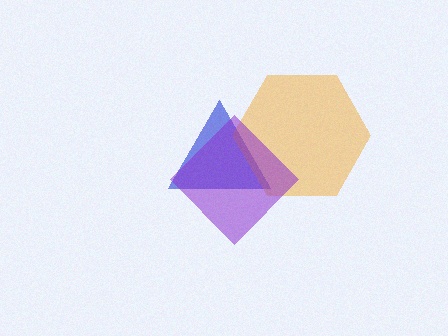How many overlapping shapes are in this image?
There are 3 overlapping shapes in the image.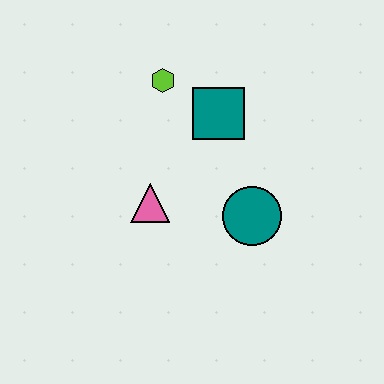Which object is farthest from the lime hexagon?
The teal circle is farthest from the lime hexagon.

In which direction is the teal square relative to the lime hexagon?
The teal square is to the right of the lime hexagon.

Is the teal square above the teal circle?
Yes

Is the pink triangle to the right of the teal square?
No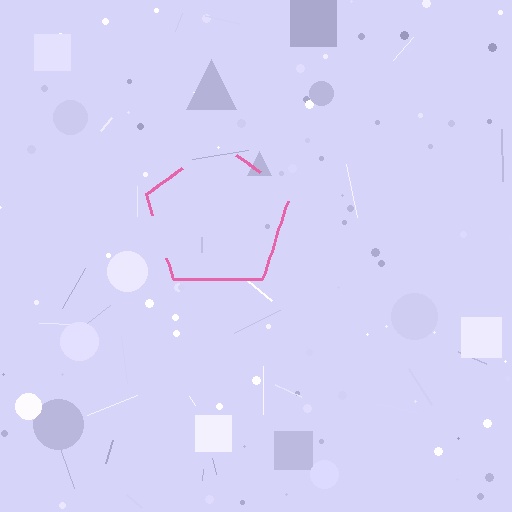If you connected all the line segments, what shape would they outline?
They would outline a pentagon.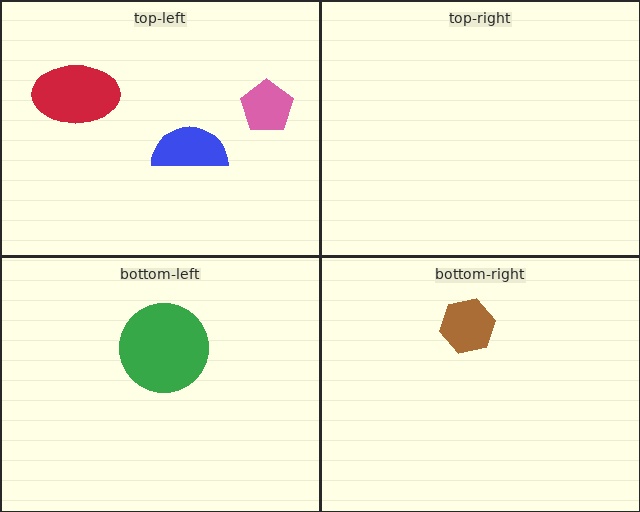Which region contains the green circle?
The bottom-left region.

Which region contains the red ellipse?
The top-left region.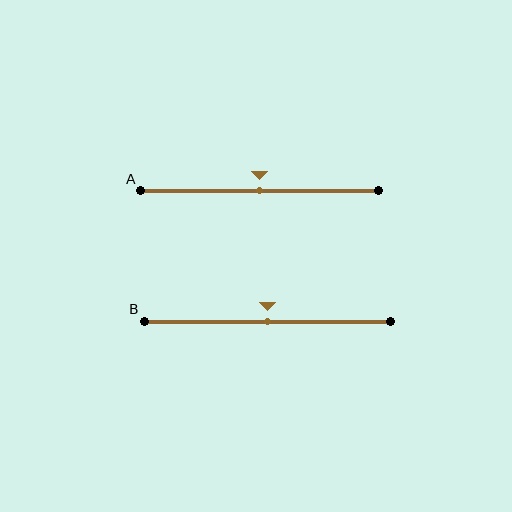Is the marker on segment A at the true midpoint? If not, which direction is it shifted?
Yes, the marker on segment A is at the true midpoint.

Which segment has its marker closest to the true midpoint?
Segment A has its marker closest to the true midpoint.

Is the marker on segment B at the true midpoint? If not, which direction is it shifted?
Yes, the marker on segment B is at the true midpoint.